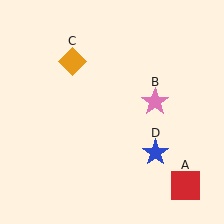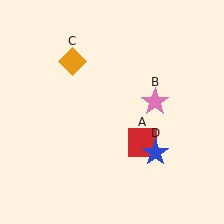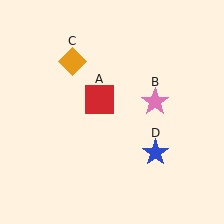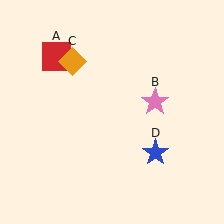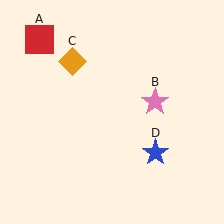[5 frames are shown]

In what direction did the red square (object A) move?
The red square (object A) moved up and to the left.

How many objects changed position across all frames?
1 object changed position: red square (object A).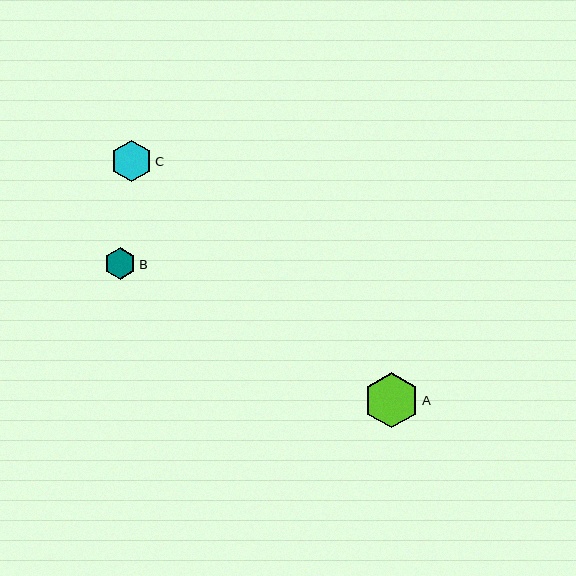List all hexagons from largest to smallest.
From largest to smallest: A, C, B.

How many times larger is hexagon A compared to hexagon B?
Hexagon A is approximately 1.7 times the size of hexagon B.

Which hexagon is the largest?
Hexagon A is the largest with a size of approximately 55 pixels.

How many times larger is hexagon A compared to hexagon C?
Hexagon A is approximately 1.3 times the size of hexagon C.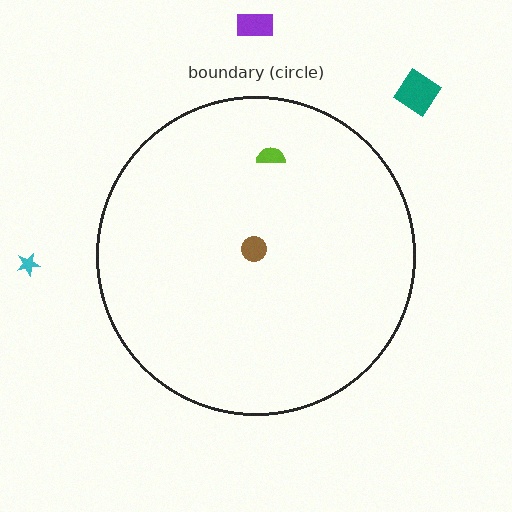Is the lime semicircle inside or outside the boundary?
Inside.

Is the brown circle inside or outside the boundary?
Inside.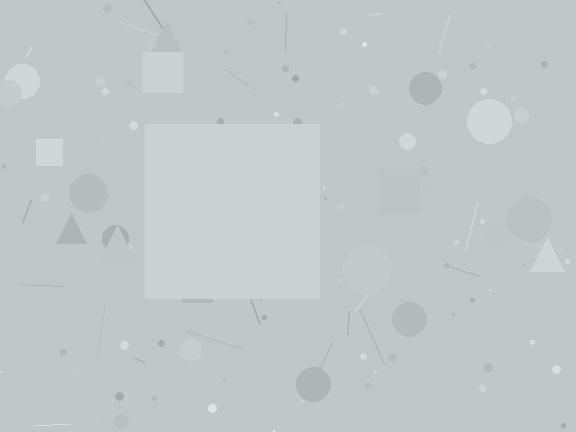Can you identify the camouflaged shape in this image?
The camouflaged shape is a square.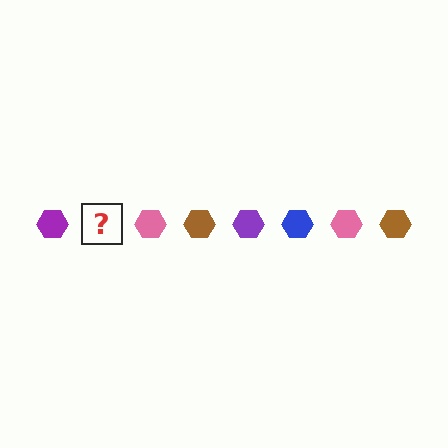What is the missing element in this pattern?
The missing element is a blue hexagon.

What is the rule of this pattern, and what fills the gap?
The rule is that the pattern cycles through purple, blue, pink, brown hexagons. The gap should be filled with a blue hexagon.